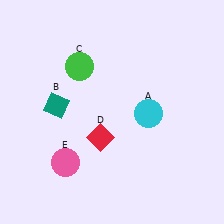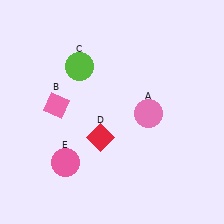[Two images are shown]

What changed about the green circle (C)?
In Image 1, C is green. In Image 2, it changed to lime.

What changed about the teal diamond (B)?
In Image 1, B is teal. In Image 2, it changed to pink.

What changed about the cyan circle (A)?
In Image 1, A is cyan. In Image 2, it changed to pink.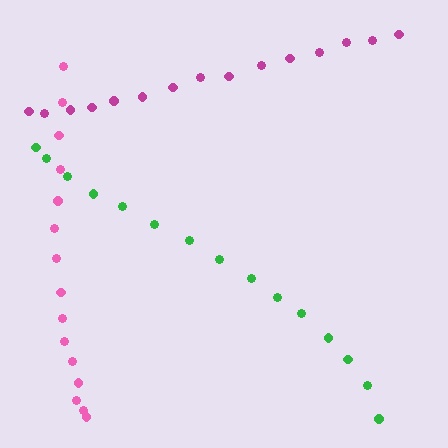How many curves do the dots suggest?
There are 3 distinct paths.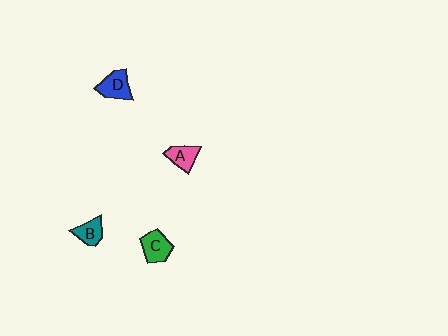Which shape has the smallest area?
Shape B (teal).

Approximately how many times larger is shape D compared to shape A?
Approximately 1.2 times.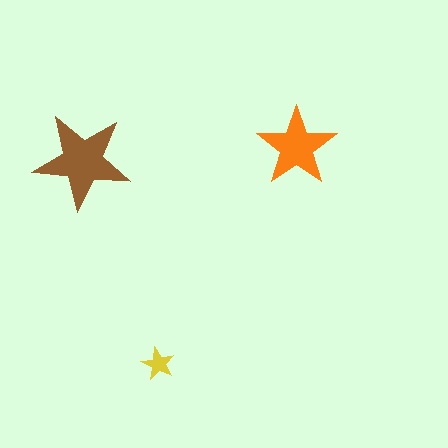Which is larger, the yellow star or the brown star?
The brown one.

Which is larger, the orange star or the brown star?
The brown one.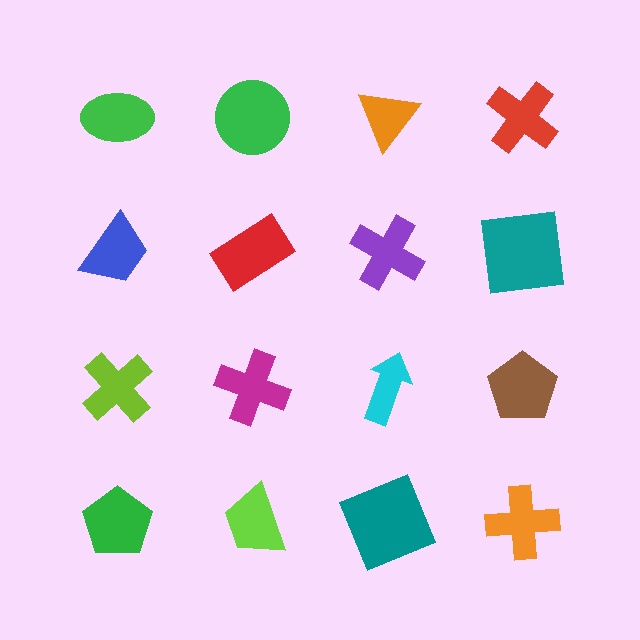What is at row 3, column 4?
A brown pentagon.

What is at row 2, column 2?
A red rectangle.